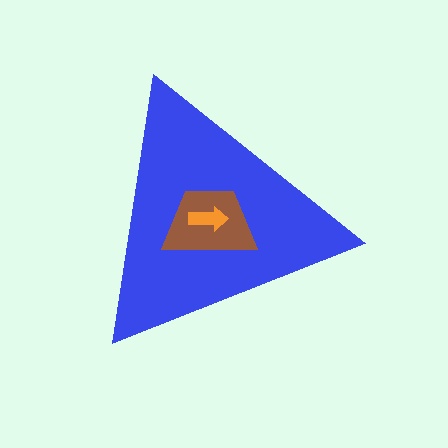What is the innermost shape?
The orange arrow.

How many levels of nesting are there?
3.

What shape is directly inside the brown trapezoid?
The orange arrow.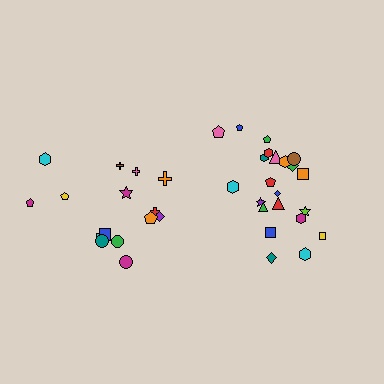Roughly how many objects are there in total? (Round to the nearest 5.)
Roughly 35 objects in total.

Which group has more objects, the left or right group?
The right group.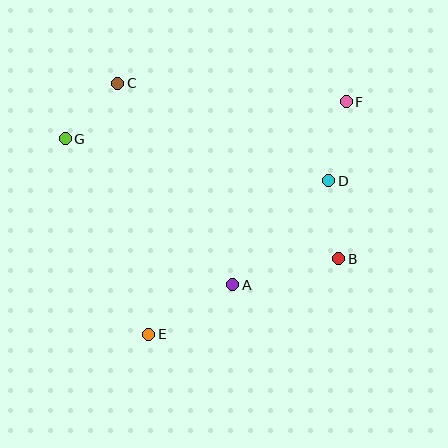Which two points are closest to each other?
Points C and G are closest to each other.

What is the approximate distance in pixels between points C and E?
The distance between C and E is approximately 253 pixels.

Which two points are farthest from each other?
Points E and F are farthest from each other.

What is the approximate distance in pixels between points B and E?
The distance between B and E is approximately 204 pixels.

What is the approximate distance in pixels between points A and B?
The distance between A and B is approximately 109 pixels.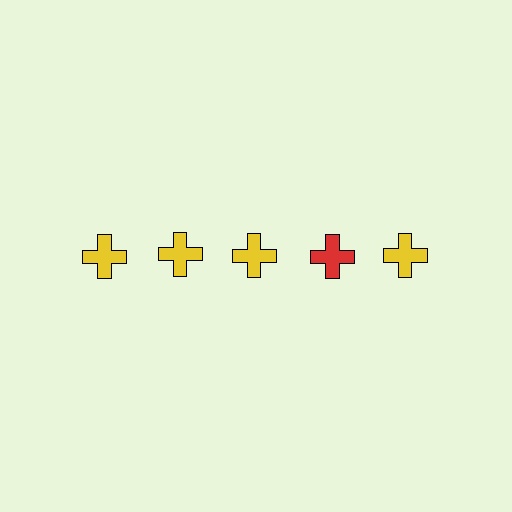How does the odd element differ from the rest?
It has a different color: red instead of yellow.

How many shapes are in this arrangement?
There are 5 shapes arranged in a grid pattern.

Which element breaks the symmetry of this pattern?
The red cross in the top row, second from right column breaks the symmetry. All other shapes are yellow crosses.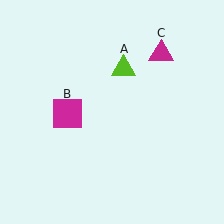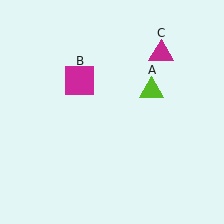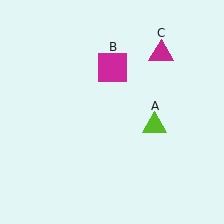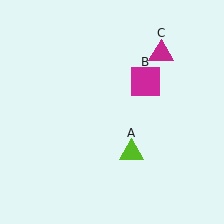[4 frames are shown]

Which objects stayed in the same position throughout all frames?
Magenta triangle (object C) remained stationary.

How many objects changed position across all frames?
2 objects changed position: lime triangle (object A), magenta square (object B).